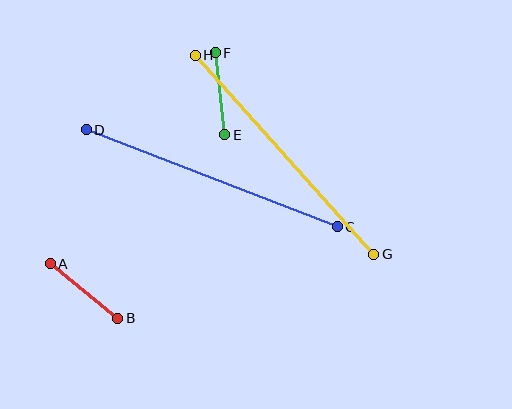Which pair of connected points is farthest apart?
Points C and D are farthest apart.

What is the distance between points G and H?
The distance is approximately 267 pixels.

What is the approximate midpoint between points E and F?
The midpoint is at approximately (220, 94) pixels.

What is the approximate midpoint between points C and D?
The midpoint is at approximately (212, 178) pixels.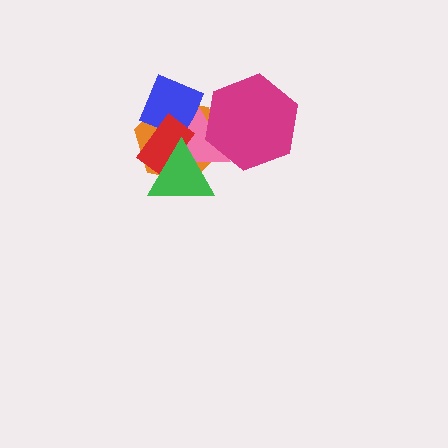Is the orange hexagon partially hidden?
Yes, it is partially covered by another shape.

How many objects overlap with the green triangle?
3 objects overlap with the green triangle.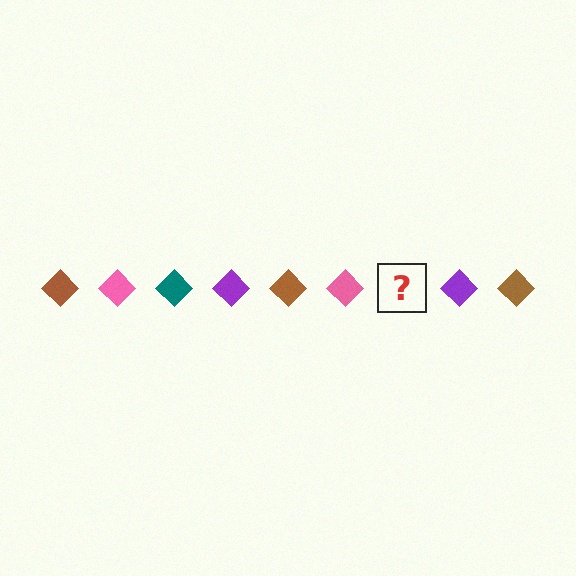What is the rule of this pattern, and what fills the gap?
The rule is that the pattern cycles through brown, pink, teal, purple diamonds. The gap should be filled with a teal diamond.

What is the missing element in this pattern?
The missing element is a teal diamond.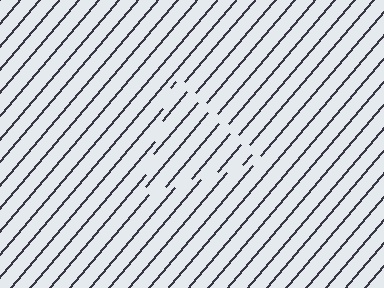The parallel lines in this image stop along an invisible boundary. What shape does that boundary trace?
An illusory triangle. The interior of the shape contains the same grating, shifted by half a period — the contour is defined by the phase discontinuity where line-ends from the inner and outer gratings abut.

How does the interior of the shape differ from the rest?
The interior of the shape contains the same grating, shifted by half a period — the contour is defined by the phase discontinuity where line-ends from the inner and outer gratings abut.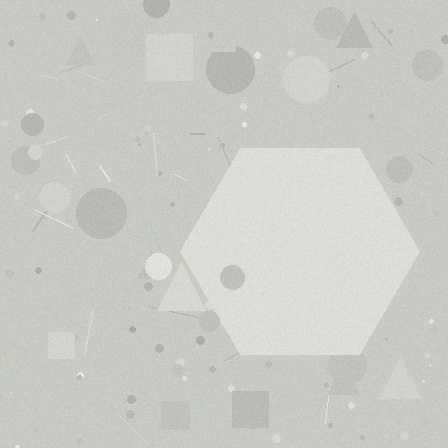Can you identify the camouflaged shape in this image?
The camouflaged shape is a hexagon.